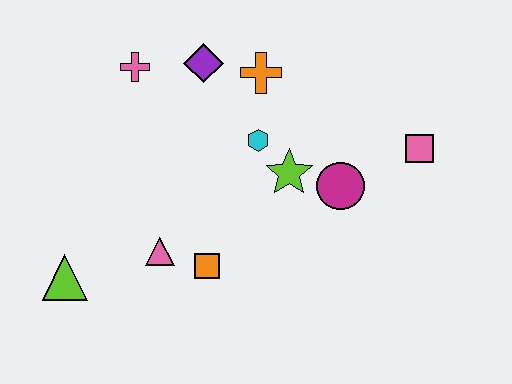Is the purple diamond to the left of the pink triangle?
No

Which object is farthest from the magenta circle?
The lime triangle is farthest from the magenta circle.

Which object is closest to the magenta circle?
The lime star is closest to the magenta circle.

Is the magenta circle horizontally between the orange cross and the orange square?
No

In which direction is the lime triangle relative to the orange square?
The lime triangle is to the left of the orange square.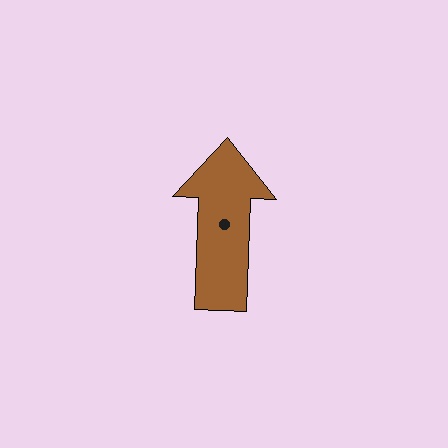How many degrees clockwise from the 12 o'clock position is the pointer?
Approximately 2 degrees.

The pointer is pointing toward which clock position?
Roughly 12 o'clock.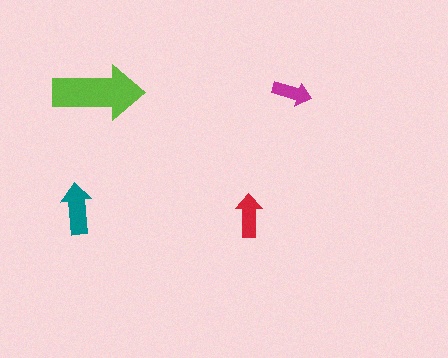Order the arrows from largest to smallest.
the lime one, the teal one, the red one, the magenta one.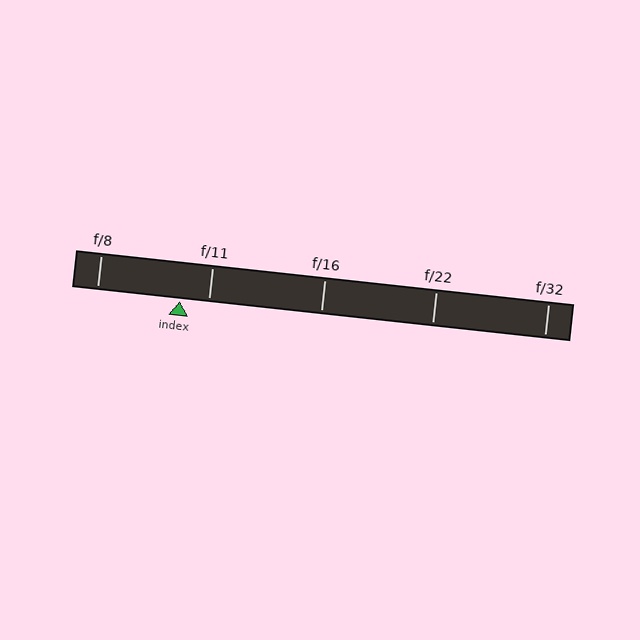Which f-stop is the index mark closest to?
The index mark is closest to f/11.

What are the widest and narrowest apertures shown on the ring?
The widest aperture shown is f/8 and the narrowest is f/32.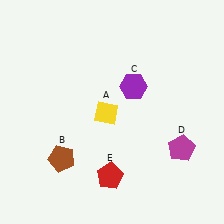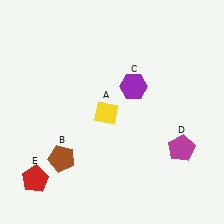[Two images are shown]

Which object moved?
The red pentagon (E) moved left.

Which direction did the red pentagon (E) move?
The red pentagon (E) moved left.